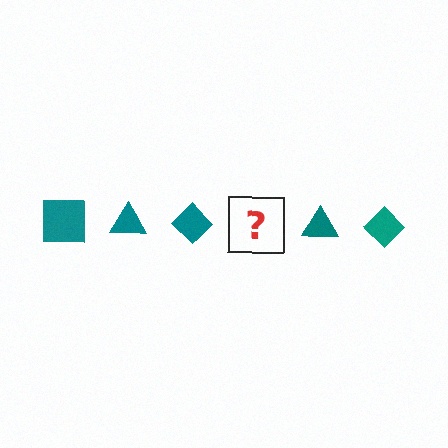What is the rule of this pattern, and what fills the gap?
The rule is that the pattern cycles through square, triangle, diamond shapes in teal. The gap should be filled with a teal square.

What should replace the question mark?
The question mark should be replaced with a teal square.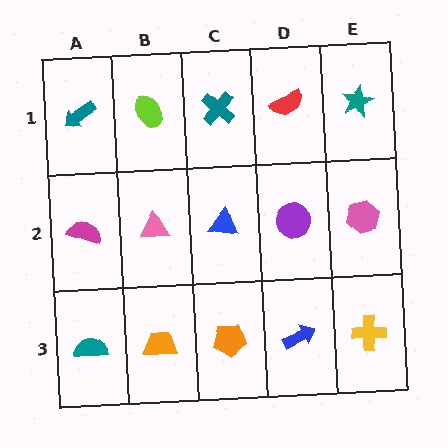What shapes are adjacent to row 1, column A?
A magenta semicircle (row 2, column A), a lime ellipse (row 1, column B).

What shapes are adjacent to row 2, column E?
A teal star (row 1, column E), a yellow cross (row 3, column E), a purple circle (row 2, column D).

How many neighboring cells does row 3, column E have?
2.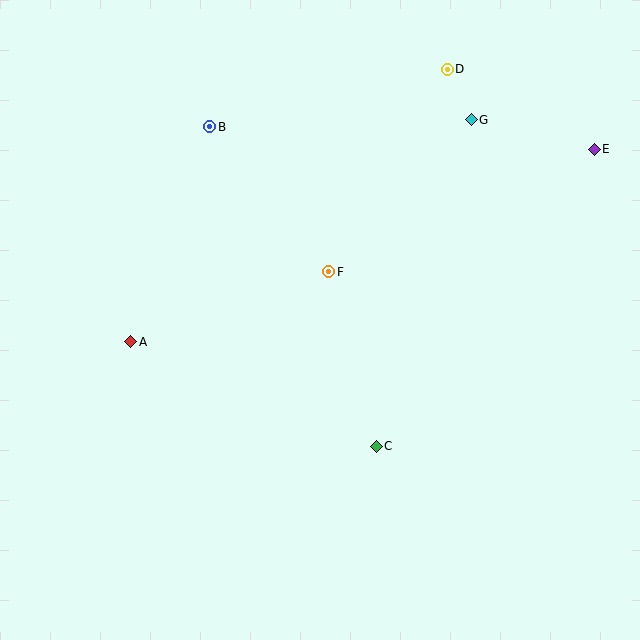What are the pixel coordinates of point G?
Point G is at (471, 120).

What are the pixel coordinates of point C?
Point C is at (376, 446).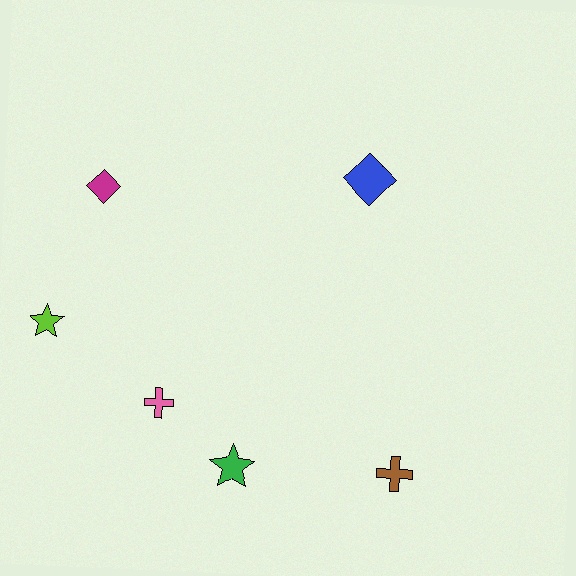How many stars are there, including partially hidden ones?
There are 2 stars.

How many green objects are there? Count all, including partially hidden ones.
There is 1 green object.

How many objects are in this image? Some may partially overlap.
There are 6 objects.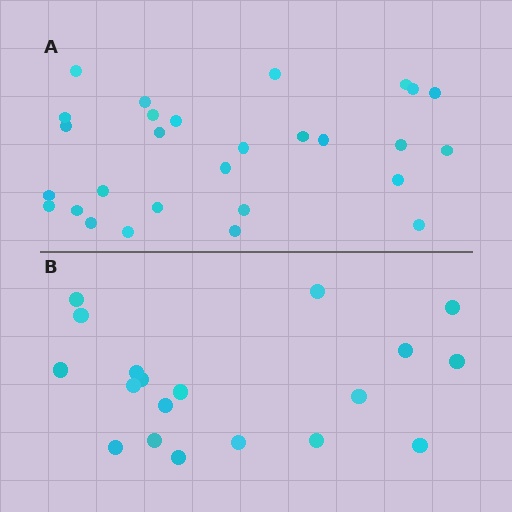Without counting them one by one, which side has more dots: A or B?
Region A (the top region) has more dots.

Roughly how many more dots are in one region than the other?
Region A has roughly 8 or so more dots than region B.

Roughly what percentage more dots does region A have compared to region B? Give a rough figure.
About 45% more.